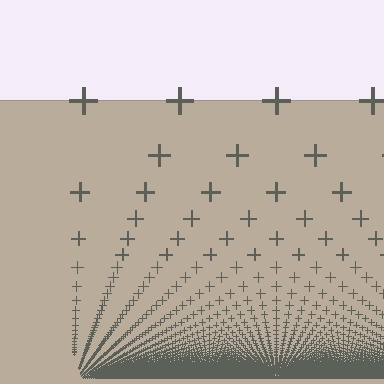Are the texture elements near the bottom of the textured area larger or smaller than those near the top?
Smaller. The gradient is inverted — elements near the bottom are smaller and denser.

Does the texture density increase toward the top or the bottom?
Density increases toward the bottom.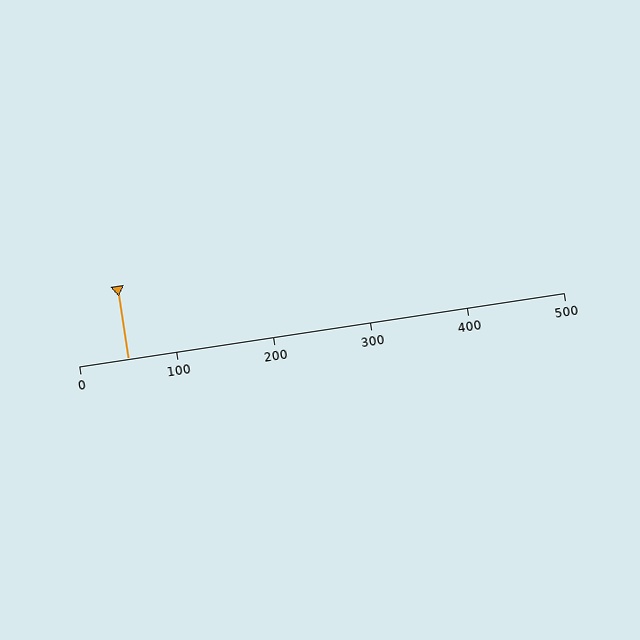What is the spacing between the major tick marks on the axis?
The major ticks are spaced 100 apart.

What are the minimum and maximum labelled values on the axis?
The axis runs from 0 to 500.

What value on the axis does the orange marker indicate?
The marker indicates approximately 50.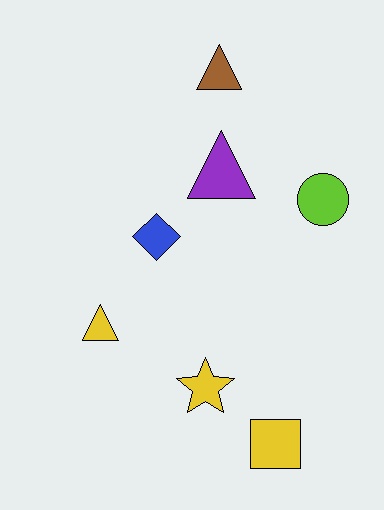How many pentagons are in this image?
There are no pentagons.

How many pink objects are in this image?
There are no pink objects.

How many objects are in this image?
There are 7 objects.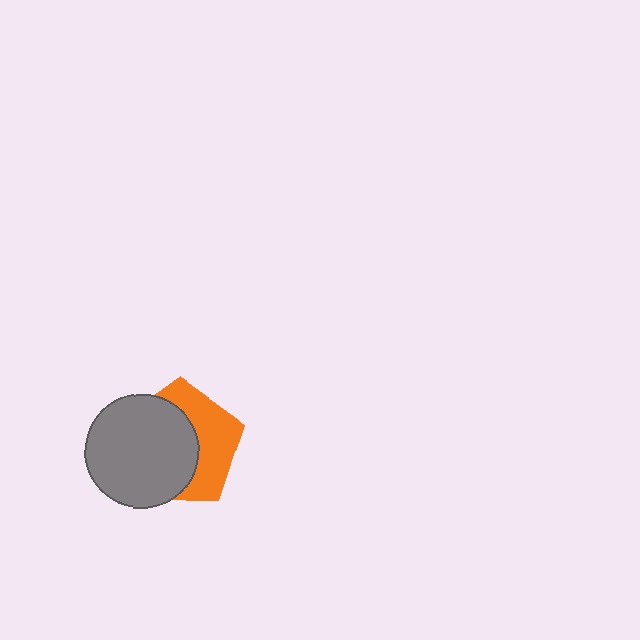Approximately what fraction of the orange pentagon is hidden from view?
Roughly 58% of the orange pentagon is hidden behind the gray circle.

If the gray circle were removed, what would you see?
You would see the complete orange pentagon.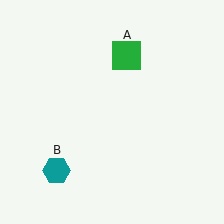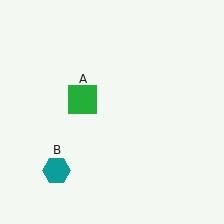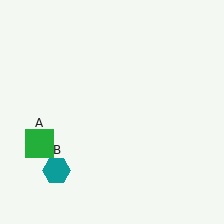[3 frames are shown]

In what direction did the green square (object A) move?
The green square (object A) moved down and to the left.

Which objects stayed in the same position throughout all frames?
Teal hexagon (object B) remained stationary.